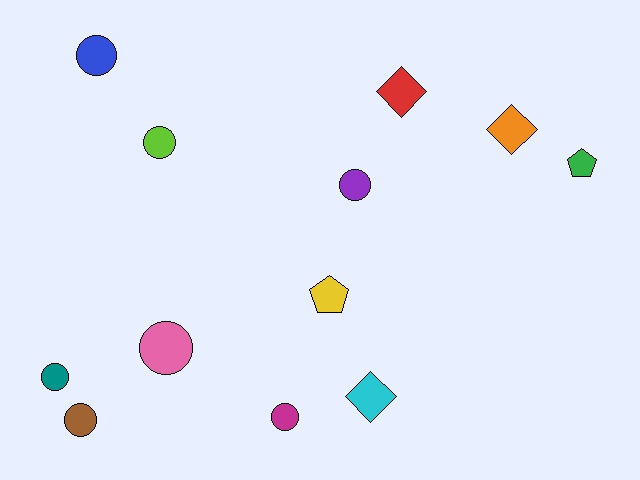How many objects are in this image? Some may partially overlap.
There are 12 objects.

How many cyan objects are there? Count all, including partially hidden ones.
There is 1 cyan object.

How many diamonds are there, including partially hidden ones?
There are 3 diamonds.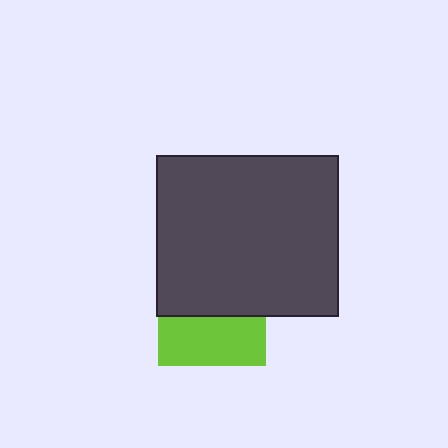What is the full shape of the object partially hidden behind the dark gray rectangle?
The partially hidden object is a lime square.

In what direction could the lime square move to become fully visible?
The lime square could move down. That would shift it out from behind the dark gray rectangle entirely.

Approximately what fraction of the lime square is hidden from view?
Roughly 56% of the lime square is hidden behind the dark gray rectangle.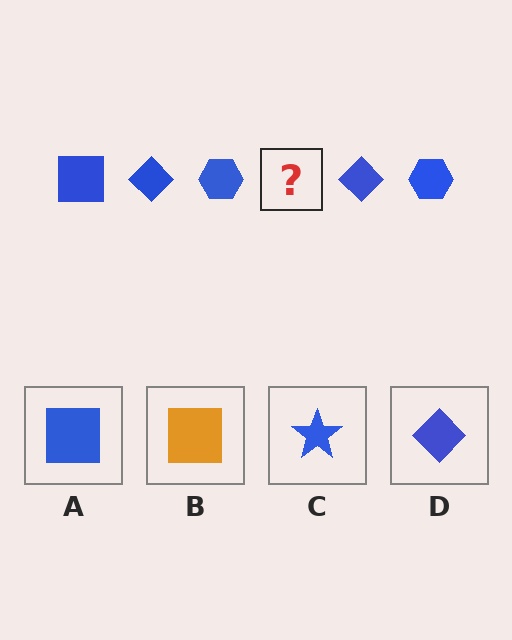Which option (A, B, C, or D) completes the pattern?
A.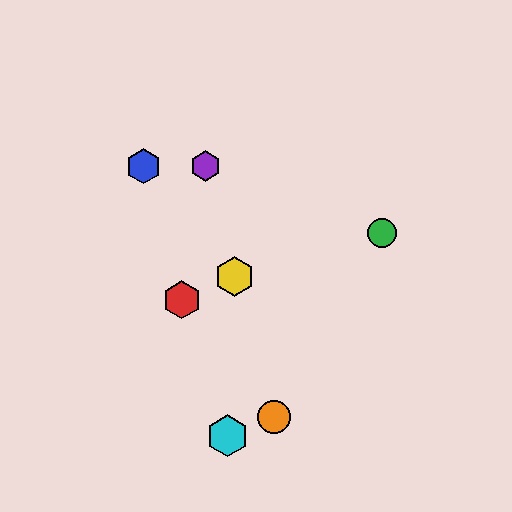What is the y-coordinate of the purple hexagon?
The purple hexagon is at y≈166.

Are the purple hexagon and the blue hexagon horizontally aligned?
Yes, both are at y≈166.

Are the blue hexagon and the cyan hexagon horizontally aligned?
No, the blue hexagon is at y≈166 and the cyan hexagon is at y≈436.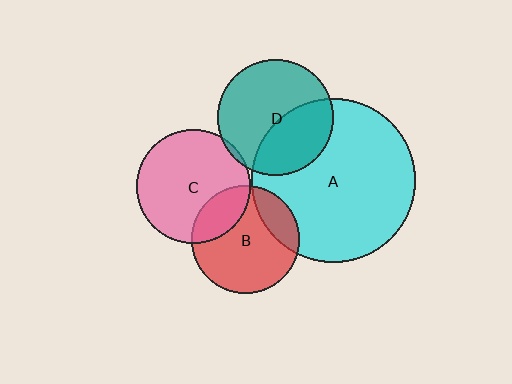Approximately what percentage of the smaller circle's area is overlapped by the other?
Approximately 5%.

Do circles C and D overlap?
Yes.